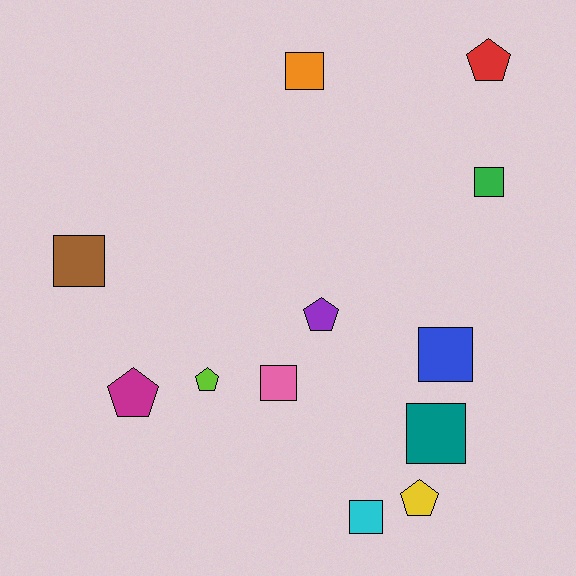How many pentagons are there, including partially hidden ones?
There are 5 pentagons.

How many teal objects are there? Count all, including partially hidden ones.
There is 1 teal object.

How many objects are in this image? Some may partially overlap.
There are 12 objects.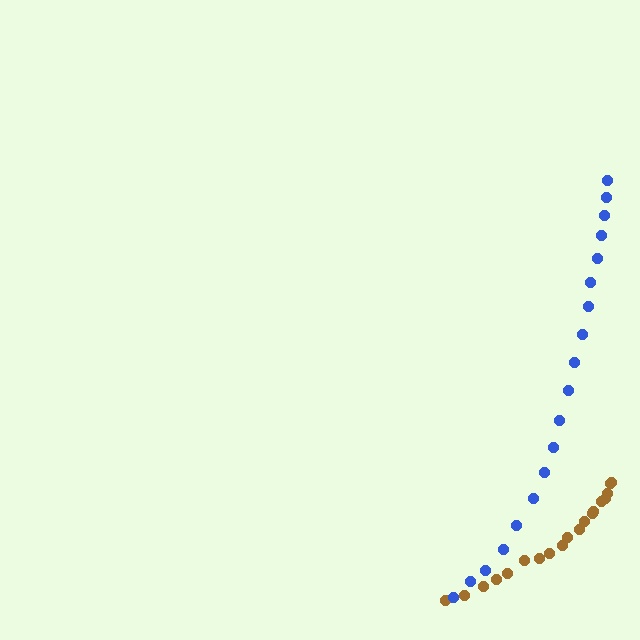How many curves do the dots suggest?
There are 2 distinct paths.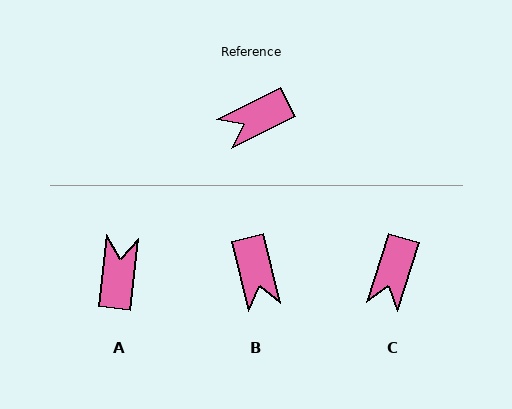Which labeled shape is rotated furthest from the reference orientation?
A, about 124 degrees away.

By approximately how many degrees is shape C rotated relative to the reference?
Approximately 46 degrees counter-clockwise.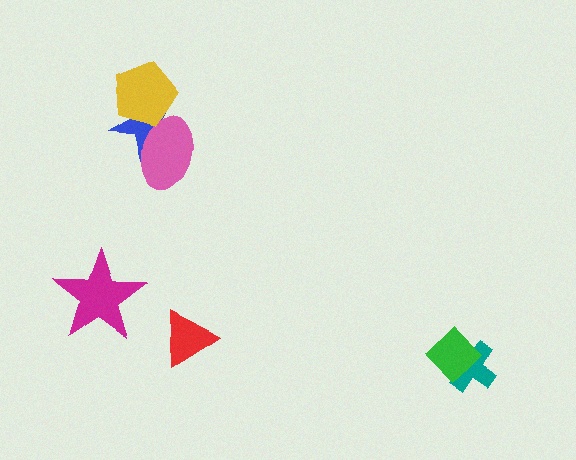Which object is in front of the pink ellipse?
The yellow pentagon is in front of the pink ellipse.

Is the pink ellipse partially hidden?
Yes, it is partially covered by another shape.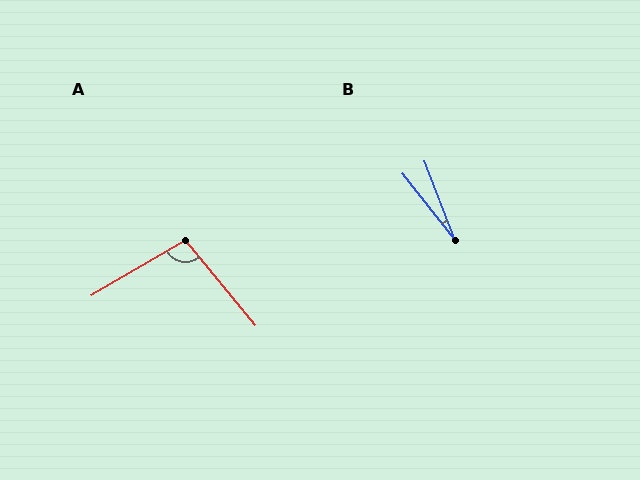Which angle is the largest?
A, at approximately 99 degrees.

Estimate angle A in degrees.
Approximately 99 degrees.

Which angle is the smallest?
B, at approximately 17 degrees.